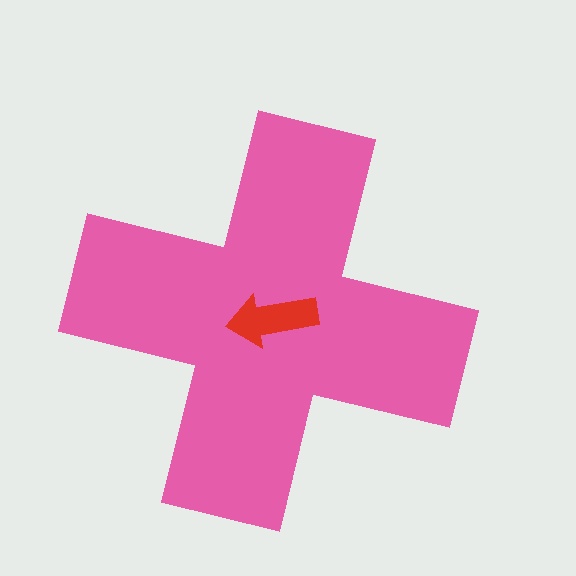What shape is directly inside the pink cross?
The red arrow.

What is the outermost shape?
The pink cross.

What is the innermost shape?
The red arrow.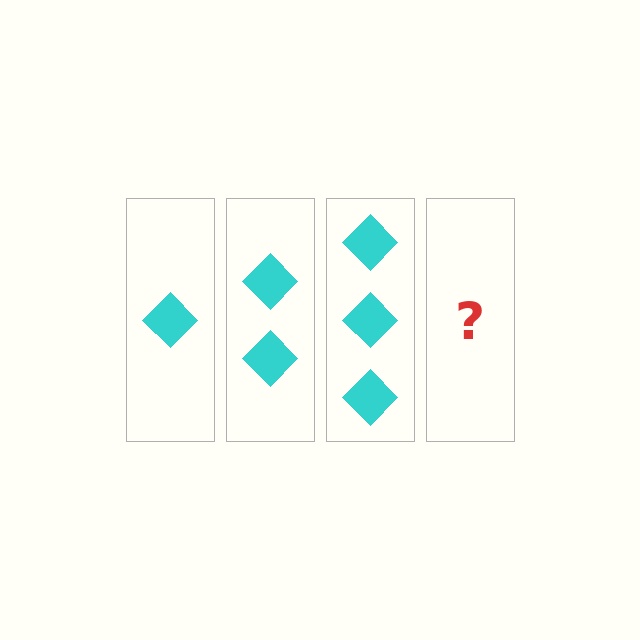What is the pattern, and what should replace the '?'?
The pattern is that each step adds one more diamond. The '?' should be 4 diamonds.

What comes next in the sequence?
The next element should be 4 diamonds.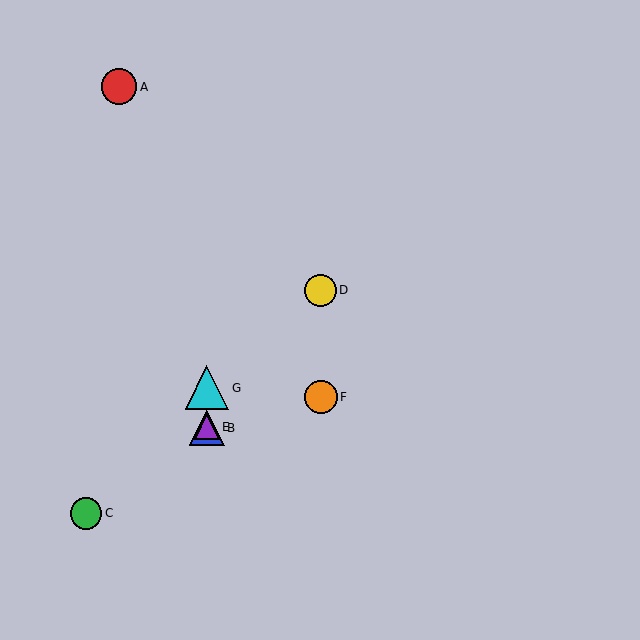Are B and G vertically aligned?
Yes, both are at x≈207.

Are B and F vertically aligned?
No, B is at x≈207 and F is at x≈321.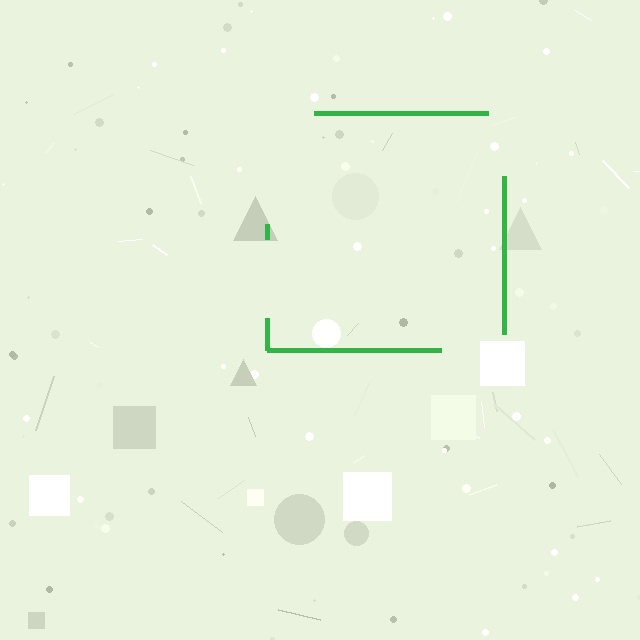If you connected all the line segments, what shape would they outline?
They would outline a square.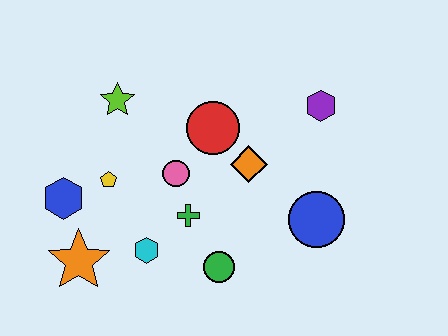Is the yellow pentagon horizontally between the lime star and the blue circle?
No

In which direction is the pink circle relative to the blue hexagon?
The pink circle is to the right of the blue hexagon.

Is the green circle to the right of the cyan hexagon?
Yes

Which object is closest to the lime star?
The yellow pentagon is closest to the lime star.